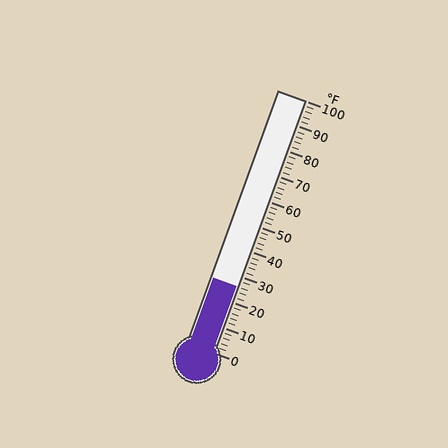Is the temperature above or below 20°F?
The temperature is above 20°F.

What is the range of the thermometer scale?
The thermometer scale ranges from 0°F to 100°F.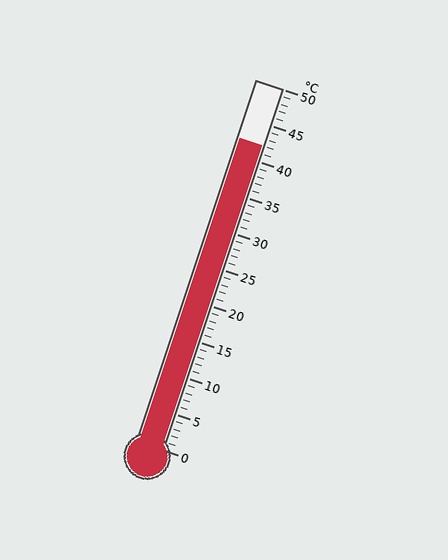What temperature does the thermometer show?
The thermometer shows approximately 42°C.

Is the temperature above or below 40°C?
The temperature is above 40°C.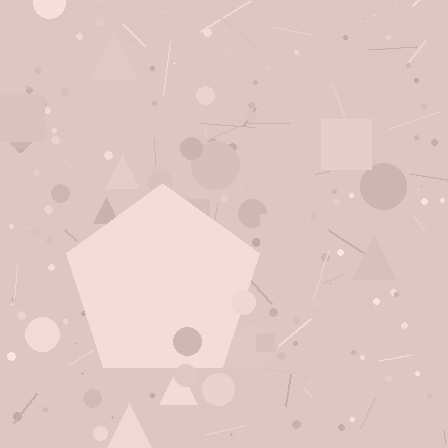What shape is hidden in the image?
A pentagon is hidden in the image.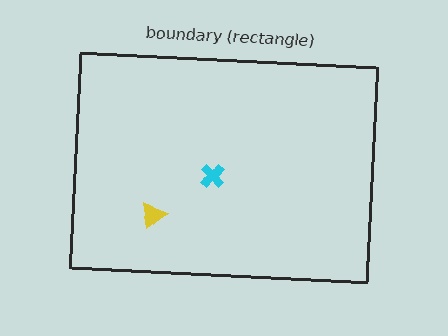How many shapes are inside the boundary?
2 inside, 0 outside.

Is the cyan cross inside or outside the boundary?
Inside.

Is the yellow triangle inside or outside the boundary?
Inside.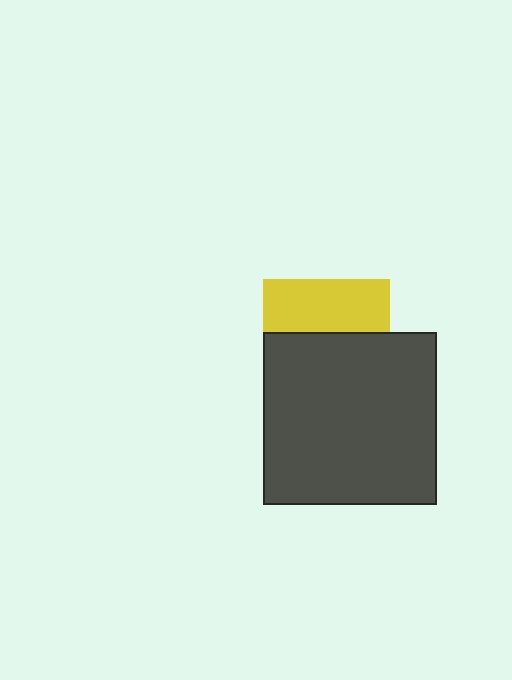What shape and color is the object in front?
The object in front is a dark gray square.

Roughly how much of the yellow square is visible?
A small part of it is visible (roughly 41%).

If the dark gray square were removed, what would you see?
You would see the complete yellow square.